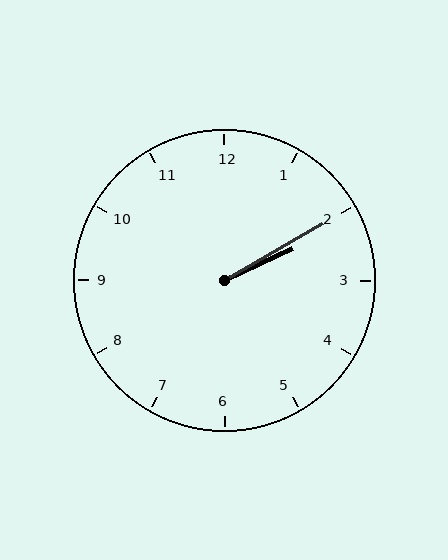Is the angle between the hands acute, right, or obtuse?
It is acute.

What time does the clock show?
2:10.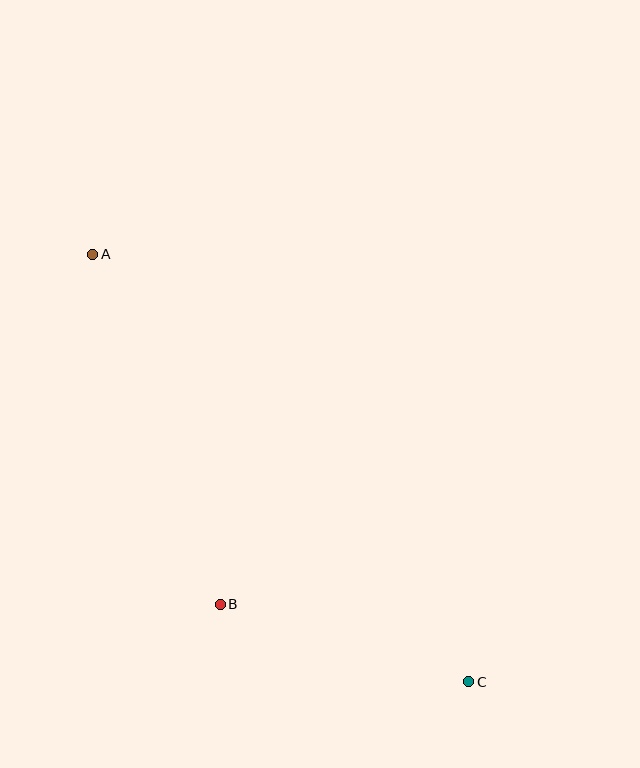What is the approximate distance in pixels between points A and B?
The distance between A and B is approximately 372 pixels.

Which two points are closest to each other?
Points B and C are closest to each other.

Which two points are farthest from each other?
Points A and C are farthest from each other.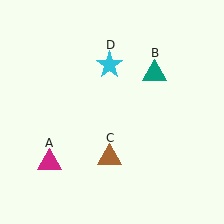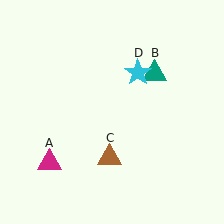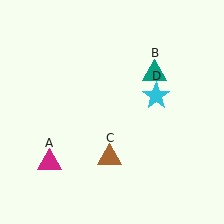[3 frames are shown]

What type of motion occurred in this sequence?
The cyan star (object D) rotated clockwise around the center of the scene.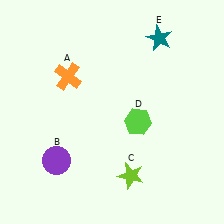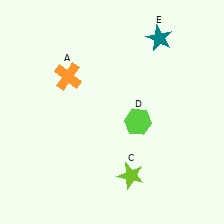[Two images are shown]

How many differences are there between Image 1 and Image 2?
There is 1 difference between the two images.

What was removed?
The purple circle (B) was removed in Image 2.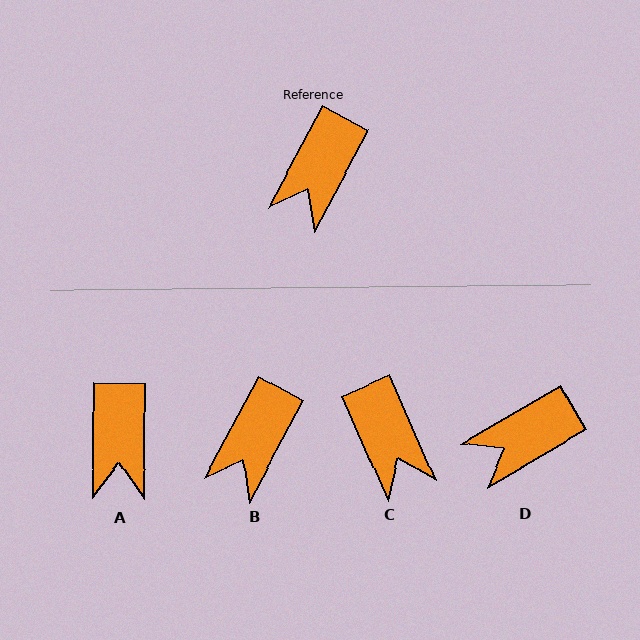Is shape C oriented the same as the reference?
No, it is off by about 52 degrees.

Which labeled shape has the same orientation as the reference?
B.